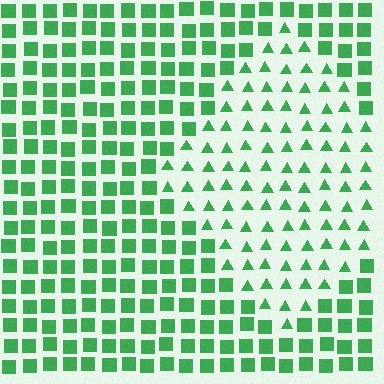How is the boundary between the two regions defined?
The boundary is defined by a change in element shape: triangles inside vs. squares outside. All elements share the same color and spacing.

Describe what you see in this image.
The image is filled with small green elements arranged in a uniform grid. A diamond-shaped region contains triangles, while the surrounding area contains squares. The boundary is defined purely by the change in element shape.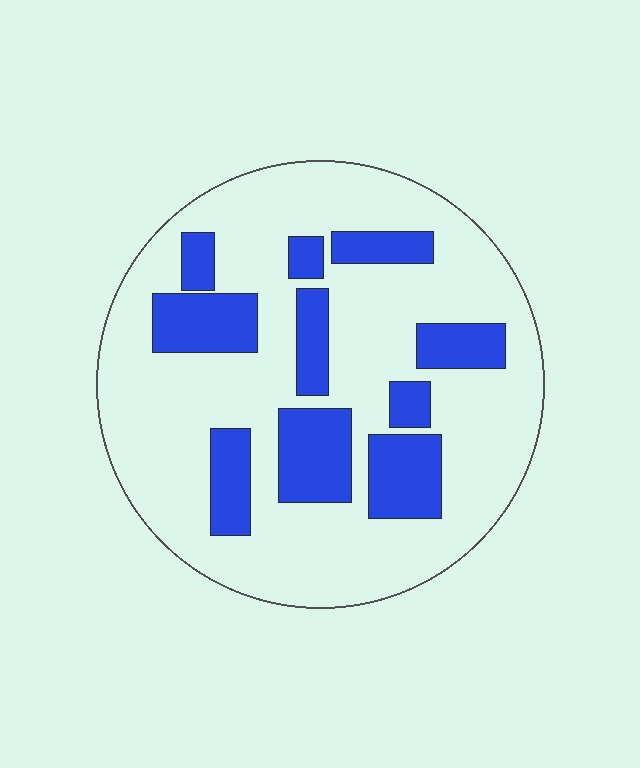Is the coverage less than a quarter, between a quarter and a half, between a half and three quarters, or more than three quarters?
Between a quarter and a half.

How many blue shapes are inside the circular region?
10.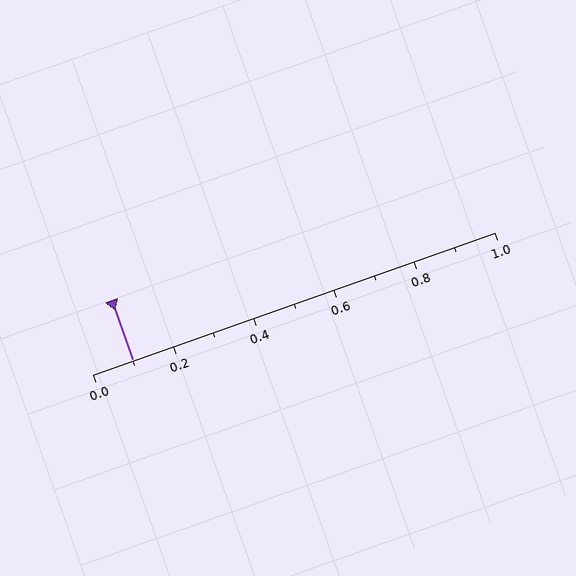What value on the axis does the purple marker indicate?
The marker indicates approximately 0.1.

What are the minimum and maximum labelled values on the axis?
The axis runs from 0.0 to 1.0.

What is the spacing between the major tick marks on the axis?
The major ticks are spaced 0.2 apart.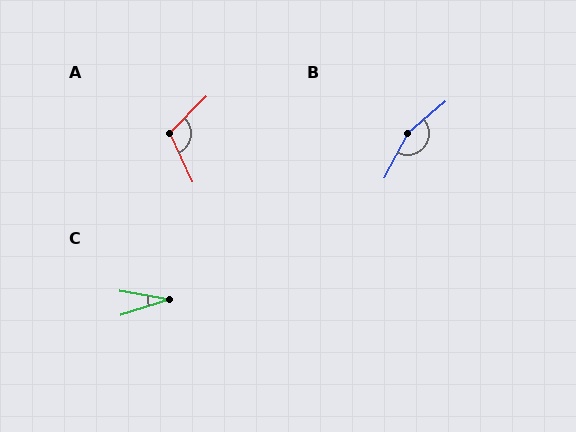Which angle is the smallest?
C, at approximately 28 degrees.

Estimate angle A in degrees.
Approximately 110 degrees.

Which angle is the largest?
B, at approximately 158 degrees.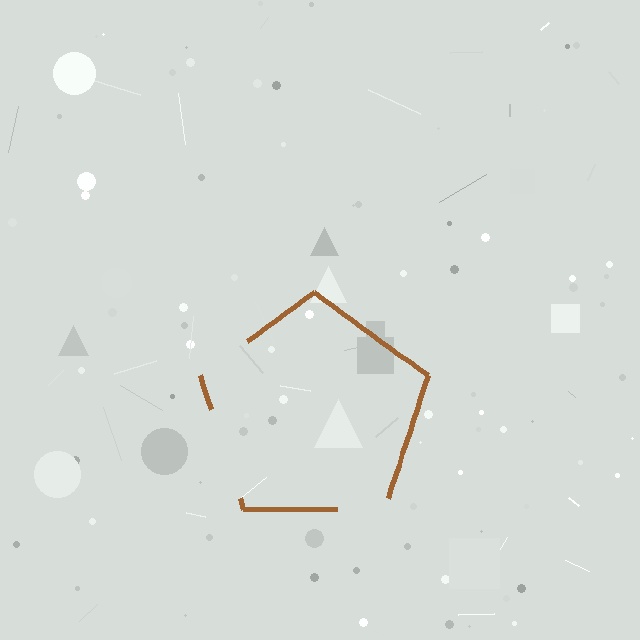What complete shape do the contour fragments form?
The contour fragments form a pentagon.